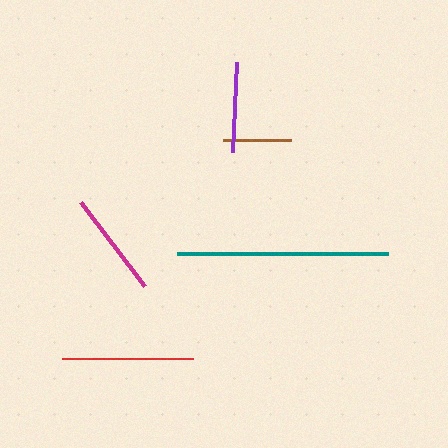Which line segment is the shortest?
The brown line is the shortest at approximately 68 pixels.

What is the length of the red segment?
The red segment is approximately 131 pixels long.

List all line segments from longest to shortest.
From longest to shortest: teal, red, magenta, purple, brown.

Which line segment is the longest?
The teal line is the longest at approximately 211 pixels.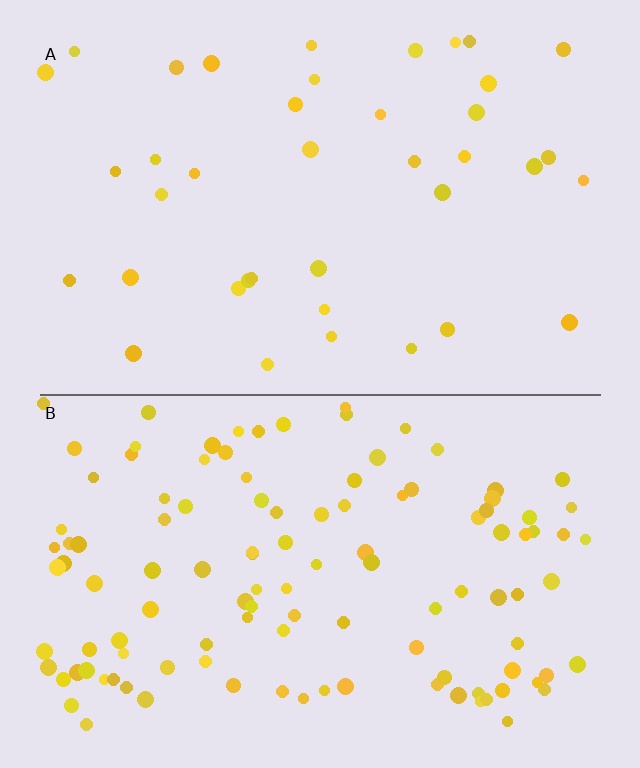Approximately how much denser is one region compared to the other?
Approximately 3.0× — region B over region A.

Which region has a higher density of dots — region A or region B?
B (the bottom).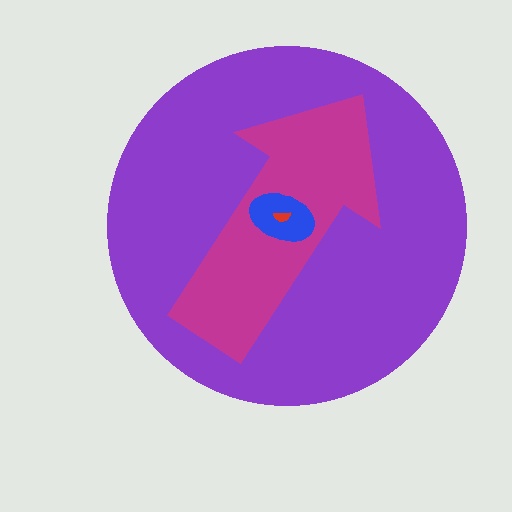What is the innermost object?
The red semicircle.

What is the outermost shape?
The purple circle.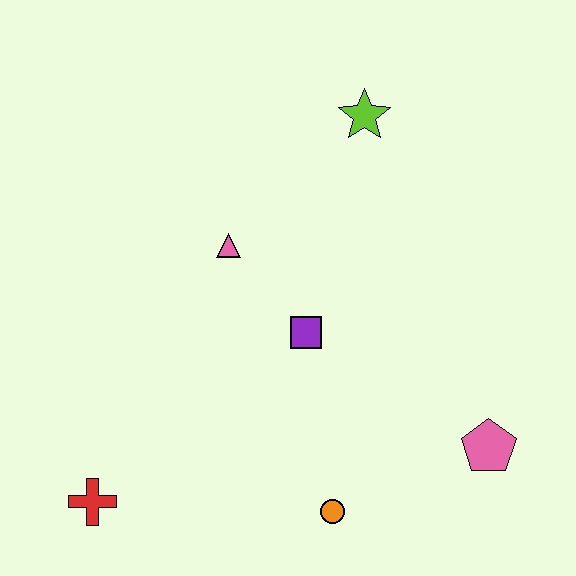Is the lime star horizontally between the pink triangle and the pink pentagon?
Yes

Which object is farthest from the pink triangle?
The pink pentagon is farthest from the pink triangle.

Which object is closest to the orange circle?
The pink pentagon is closest to the orange circle.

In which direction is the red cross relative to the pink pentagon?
The red cross is to the left of the pink pentagon.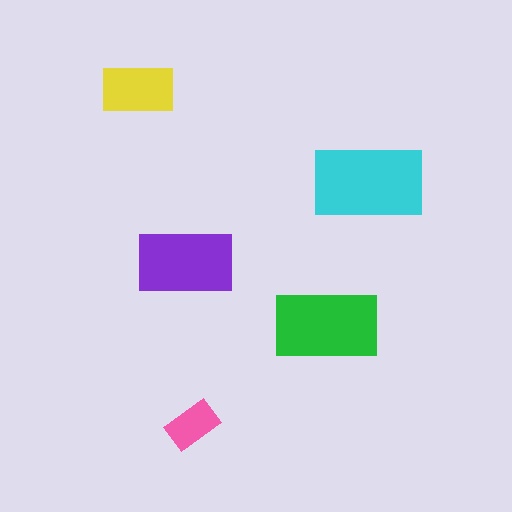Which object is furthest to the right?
The cyan rectangle is rightmost.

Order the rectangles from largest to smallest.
the cyan one, the green one, the purple one, the yellow one, the pink one.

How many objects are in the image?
There are 5 objects in the image.